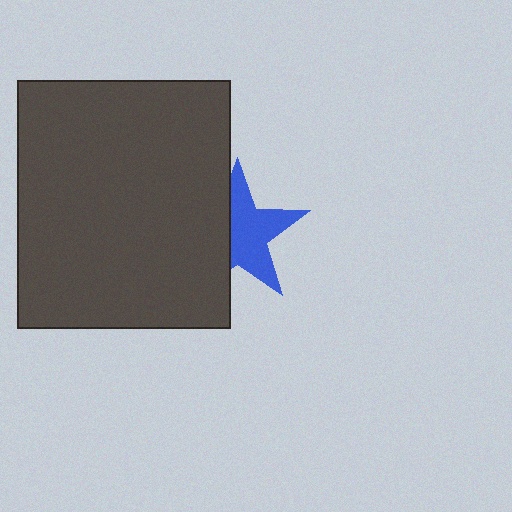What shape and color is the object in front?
The object in front is a dark gray rectangle.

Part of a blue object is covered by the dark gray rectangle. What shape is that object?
It is a star.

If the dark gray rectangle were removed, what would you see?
You would see the complete blue star.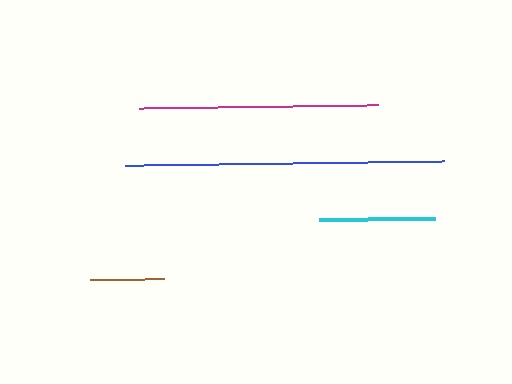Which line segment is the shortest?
The brown line is the shortest at approximately 74 pixels.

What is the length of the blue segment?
The blue segment is approximately 319 pixels long.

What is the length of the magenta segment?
The magenta segment is approximately 239 pixels long.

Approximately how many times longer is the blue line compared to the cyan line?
The blue line is approximately 2.7 times the length of the cyan line.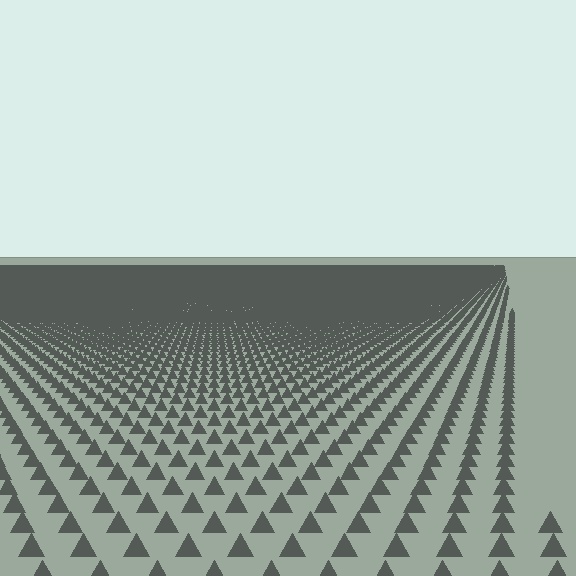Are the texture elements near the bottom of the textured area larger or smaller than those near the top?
Larger. Near the bottom, elements are closer to the viewer and appear at a bigger on-screen size.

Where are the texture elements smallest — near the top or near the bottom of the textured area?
Near the top.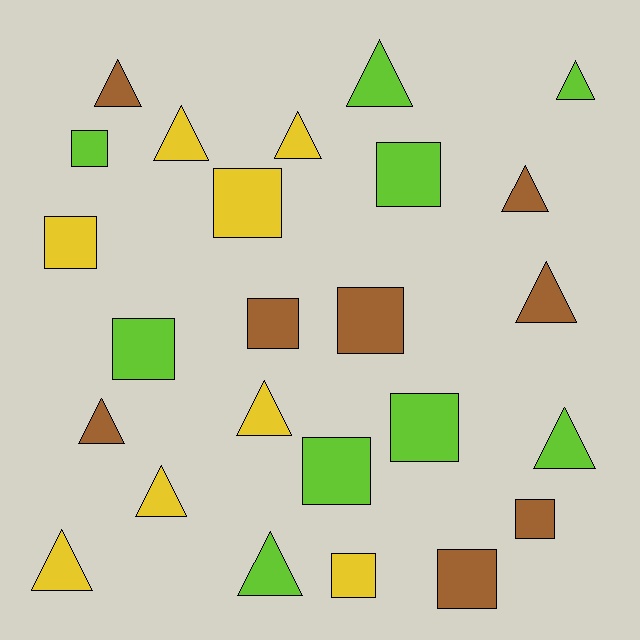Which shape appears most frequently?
Triangle, with 13 objects.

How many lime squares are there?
There are 5 lime squares.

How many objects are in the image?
There are 25 objects.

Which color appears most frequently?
Lime, with 9 objects.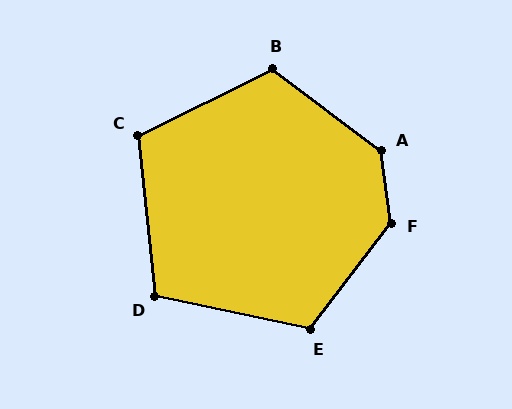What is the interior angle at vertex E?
Approximately 115 degrees (obtuse).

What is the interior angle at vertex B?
Approximately 117 degrees (obtuse).